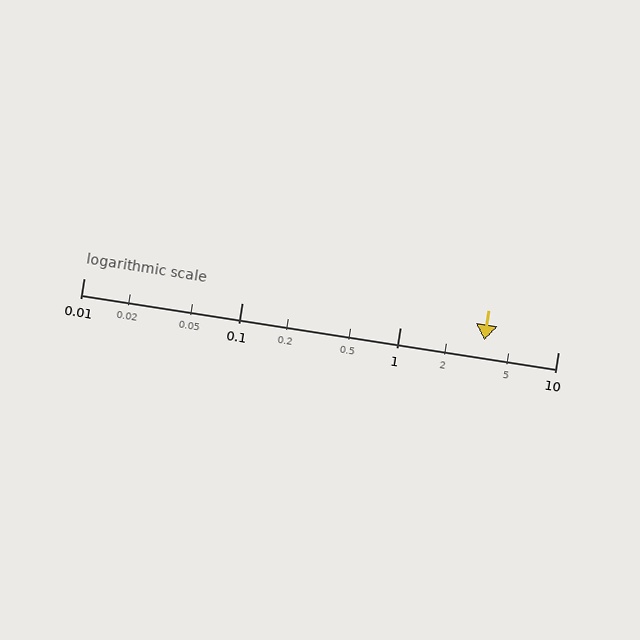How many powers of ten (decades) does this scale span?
The scale spans 3 decades, from 0.01 to 10.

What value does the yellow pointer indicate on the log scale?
The pointer indicates approximately 3.4.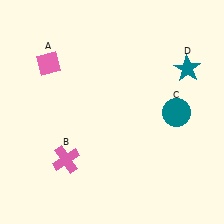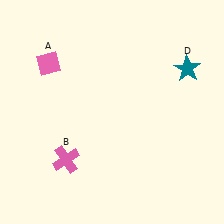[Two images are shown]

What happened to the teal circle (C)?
The teal circle (C) was removed in Image 2. It was in the bottom-right area of Image 1.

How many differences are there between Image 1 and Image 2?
There is 1 difference between the two images.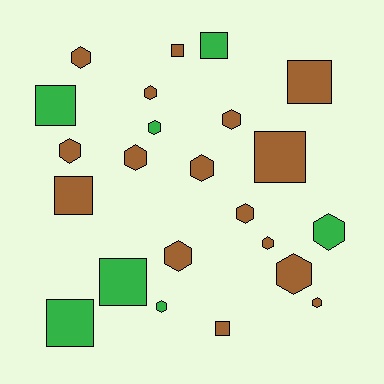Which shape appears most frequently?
Hexagon, with 14 objects.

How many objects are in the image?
There are 23 objects.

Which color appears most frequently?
Brown, with 16 objects.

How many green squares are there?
There are 4 green squares.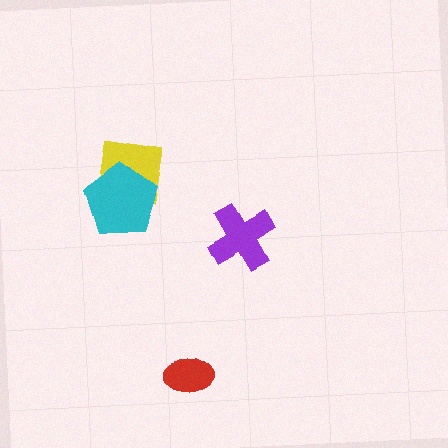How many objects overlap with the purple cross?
0 objects overlap with the purple cross.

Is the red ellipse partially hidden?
No, no other shape covers it.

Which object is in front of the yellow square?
The cyan pentagon is in front of the yellow square.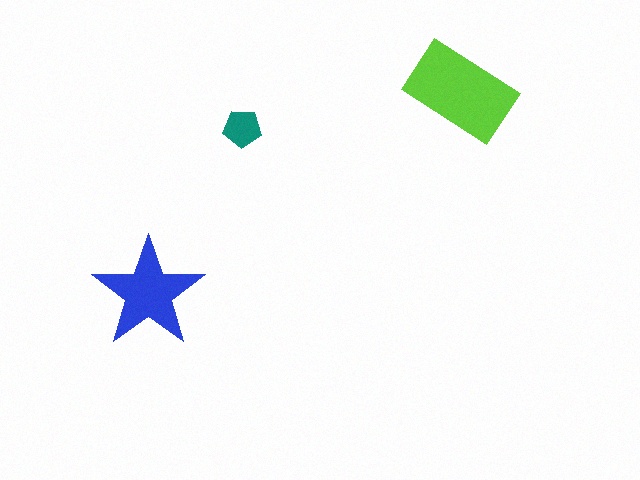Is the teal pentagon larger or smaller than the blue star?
Smaller.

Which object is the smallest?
The teal pentagon.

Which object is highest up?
The lime rectangle is topmost.